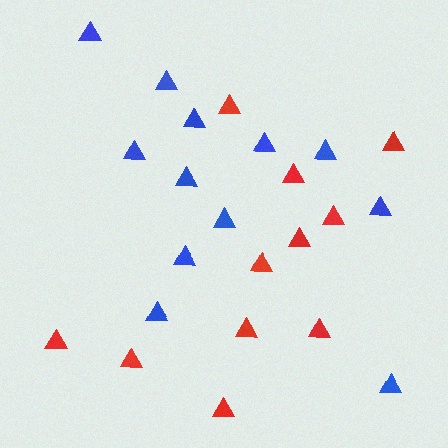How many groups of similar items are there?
There are 2 groups: one group of blue triangles (12) and one group of red triangles (11).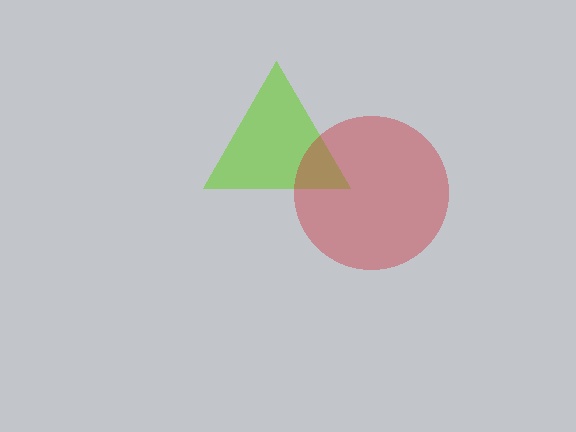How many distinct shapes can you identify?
There are 2 distinct shapes: a lime triangle, a red circle.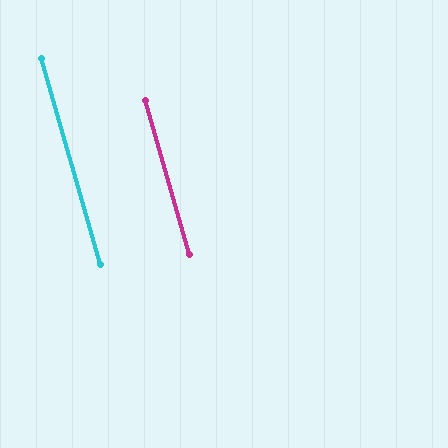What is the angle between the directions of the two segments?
Approximately 0 degrees.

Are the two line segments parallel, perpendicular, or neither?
Parallel — their directions differ by only 0.1°.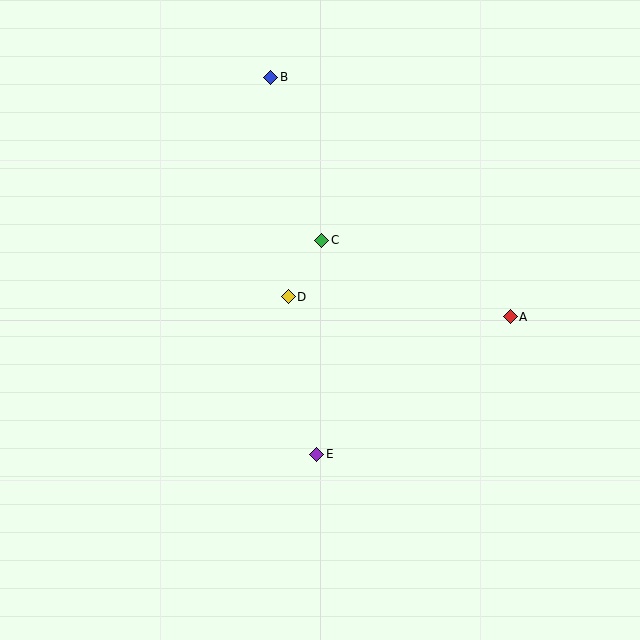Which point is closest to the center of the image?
Point D at (288, 297) is closest to the center.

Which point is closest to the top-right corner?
Point A is closest to the top-right corner.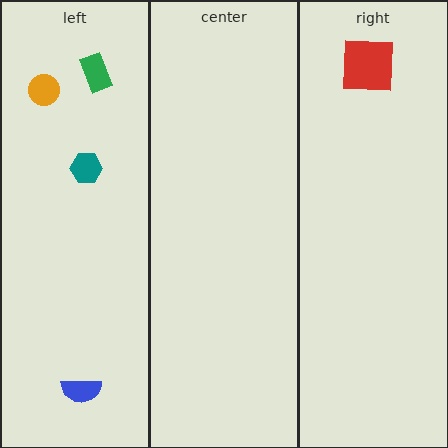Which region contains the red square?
The right region.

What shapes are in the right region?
The red square.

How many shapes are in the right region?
1.